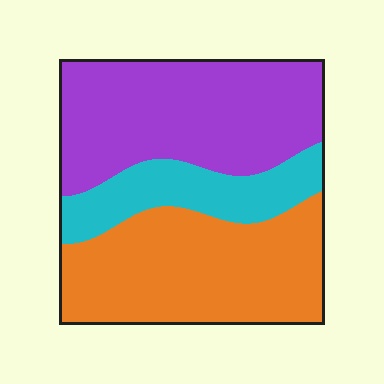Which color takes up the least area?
Cyan, at roughly 20%.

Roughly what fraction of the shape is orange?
Orange takes up between a third and a half of the shape.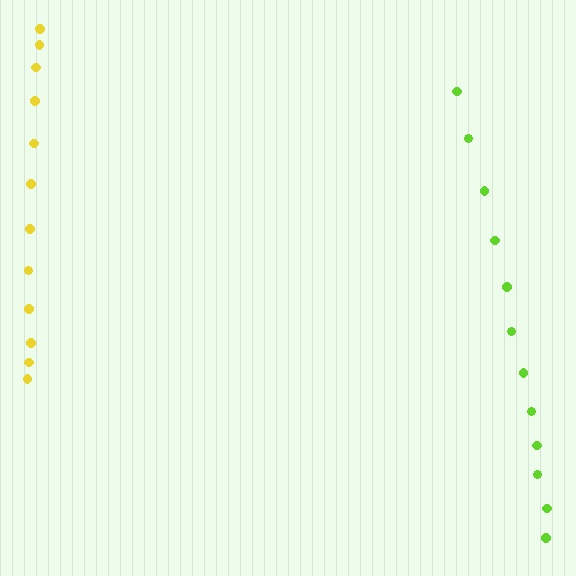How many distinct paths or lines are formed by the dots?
There are 2 distinct paths.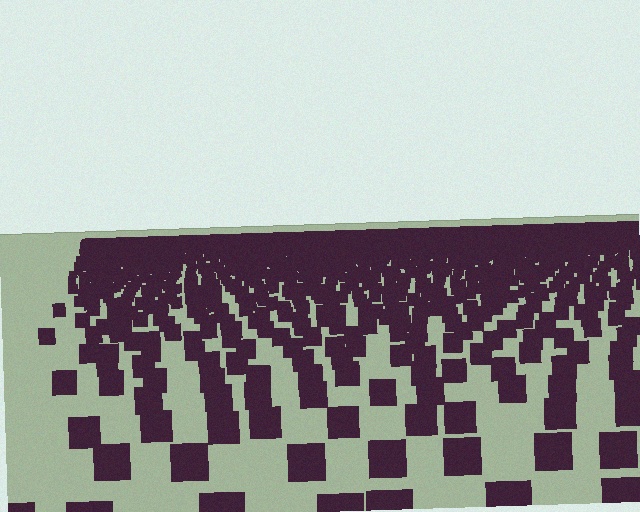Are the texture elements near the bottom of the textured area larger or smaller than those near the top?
Larger. Near the bottom, elements are closer to the viewer and appear at a bigger on-screen size.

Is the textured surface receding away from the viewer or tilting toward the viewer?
The surface is receding away from the viewer. Texture elements get smaller and denser toward the top.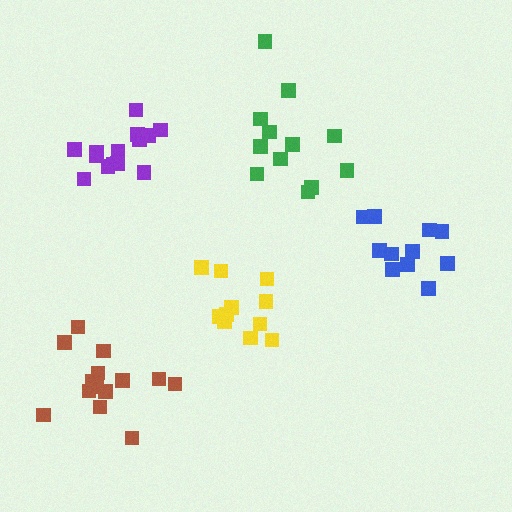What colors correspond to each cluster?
The clusters are colored: green, brown, blue, yellow, purple.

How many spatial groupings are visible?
There are 5 spatial groupings.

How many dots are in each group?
Group 1: 12 dots, Group 2: 14 dots, Group 3: 11 dots, Group 4: 11 dots, Group 5: 14 dots (62 total).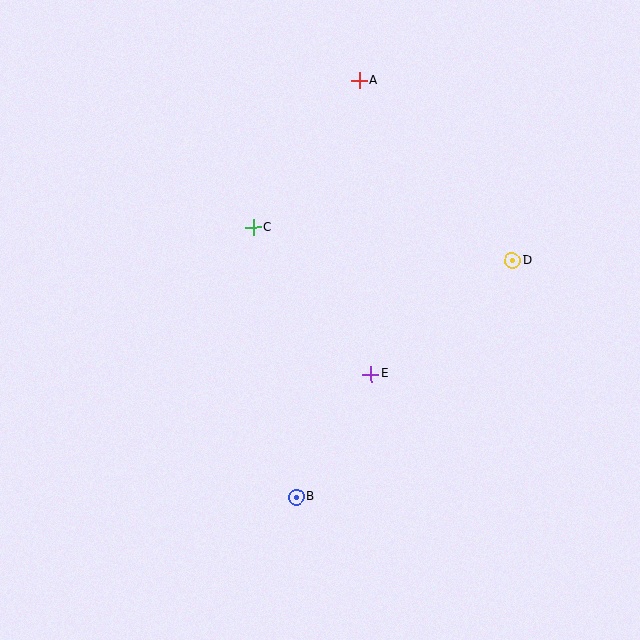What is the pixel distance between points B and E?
The distance between B and E is 144 pixels.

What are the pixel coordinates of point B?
Point B is at (297, 497).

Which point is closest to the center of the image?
Point E at (371, 374) is closest to the center.